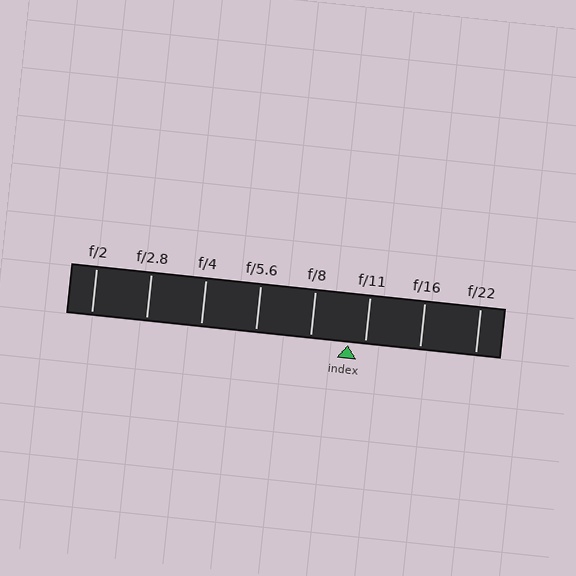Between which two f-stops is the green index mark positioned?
The index mark is between f/8 and f/11.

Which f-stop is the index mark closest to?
The index mark is closest to f/11.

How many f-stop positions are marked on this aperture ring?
There are 8 f-stop positions marked.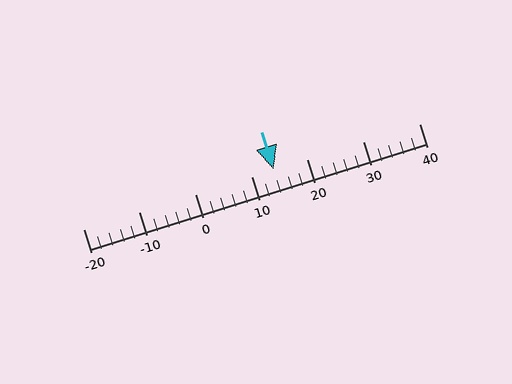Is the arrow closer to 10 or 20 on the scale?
The arrow is closer to 10.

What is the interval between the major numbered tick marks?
The major tick marks are spaced 10 units apart.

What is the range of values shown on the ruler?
The ruler shows values from -20 to 40.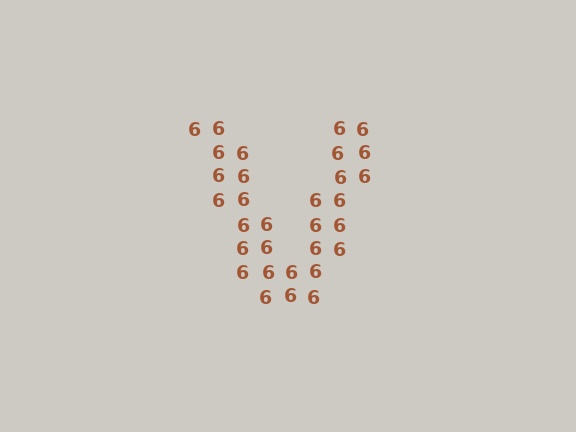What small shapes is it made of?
It is made of small digit 6's.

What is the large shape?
The large shape is the letter V.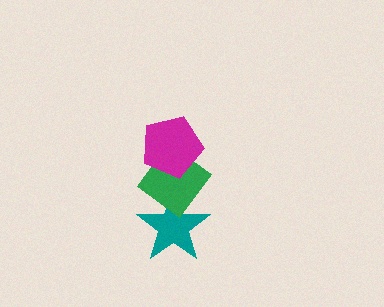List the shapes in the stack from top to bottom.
From top to bottom: the magenta pentagon, the green diamond, the teal star.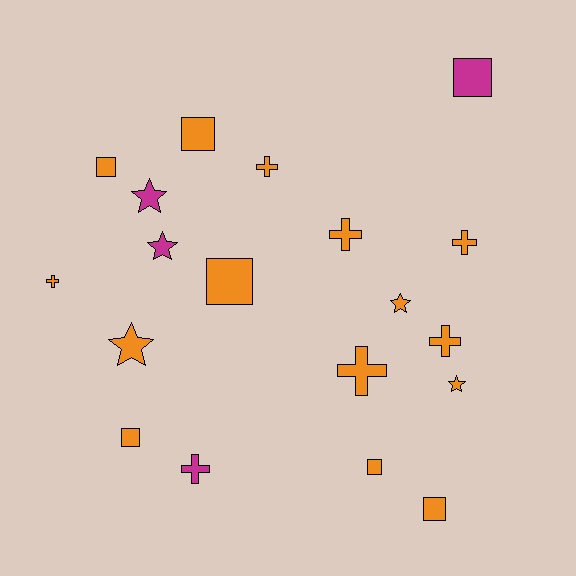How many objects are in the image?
There are 19 objects.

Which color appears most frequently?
Orange, with 15 objects.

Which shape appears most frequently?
Cross, with 7 objects.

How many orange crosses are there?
There are 6 orange crosses.